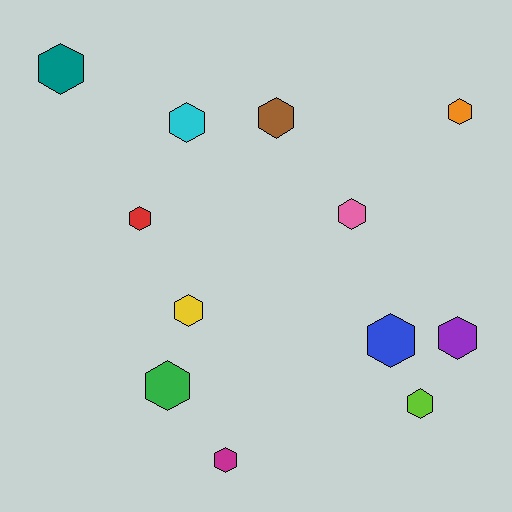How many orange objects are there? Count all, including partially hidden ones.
There is 1 orange object.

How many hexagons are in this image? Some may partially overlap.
There are 12 hexagons.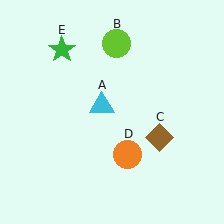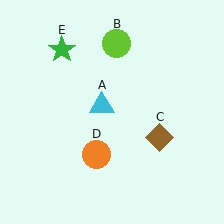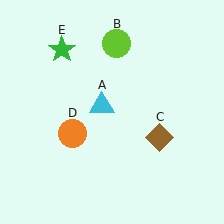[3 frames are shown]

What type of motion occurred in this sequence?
The orange circle (object D) rotated clockwise around the center of the scene.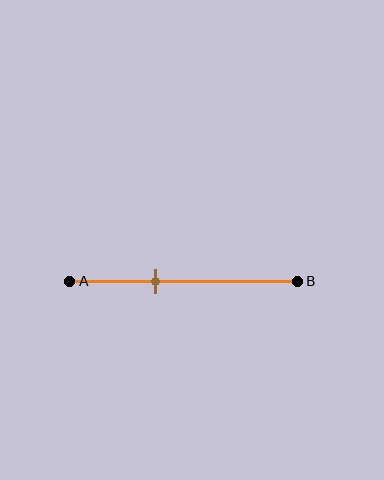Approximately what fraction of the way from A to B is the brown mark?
The brown mark is approximately 40% of the way from A to B.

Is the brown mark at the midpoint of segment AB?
No, the mark is at about 40% from A, not at the 50% midpoint.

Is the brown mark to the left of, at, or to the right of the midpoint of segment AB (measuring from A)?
The brown mark is to the left of the midpoint of segment AB.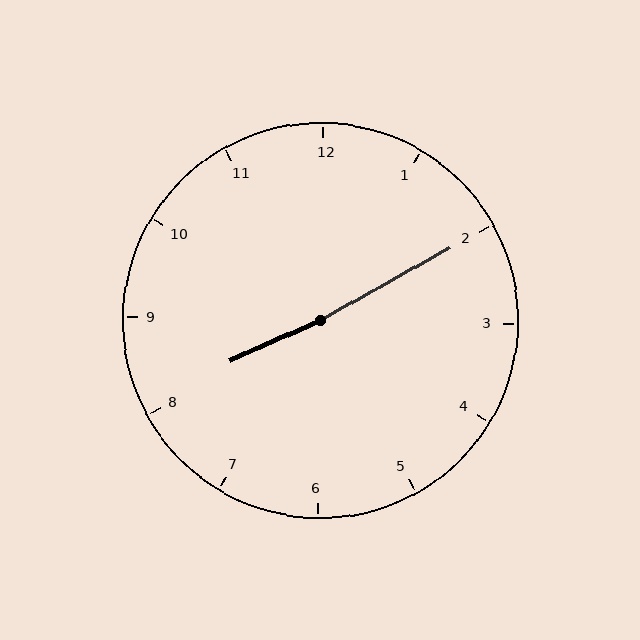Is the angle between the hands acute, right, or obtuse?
It is obtuse.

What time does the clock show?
8:10.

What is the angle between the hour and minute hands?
Approximately 175 degrees.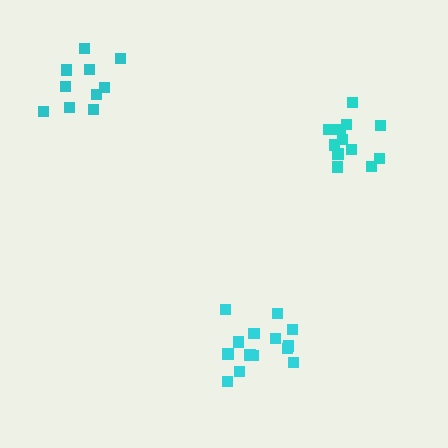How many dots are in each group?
Group 1: 12 dots, Group 2: 10 dots, Group 3: 14 dots (36 total).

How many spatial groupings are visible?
There are 3 spatial groupings.